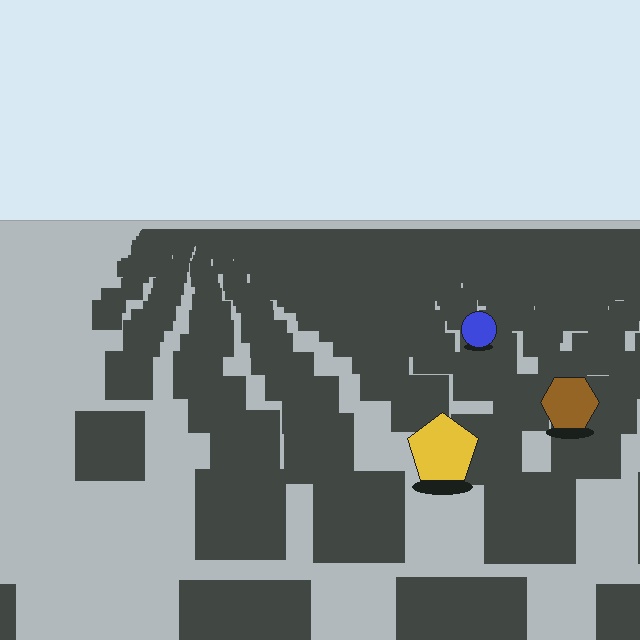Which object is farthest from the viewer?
The blue circle is farthest from the viewer. It appears smaller and the ground texture around it is denser.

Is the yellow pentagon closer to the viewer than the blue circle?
Yes. The yellow pentagon is closer — you can tell from the texture gradient: the ground texture is coarser near it.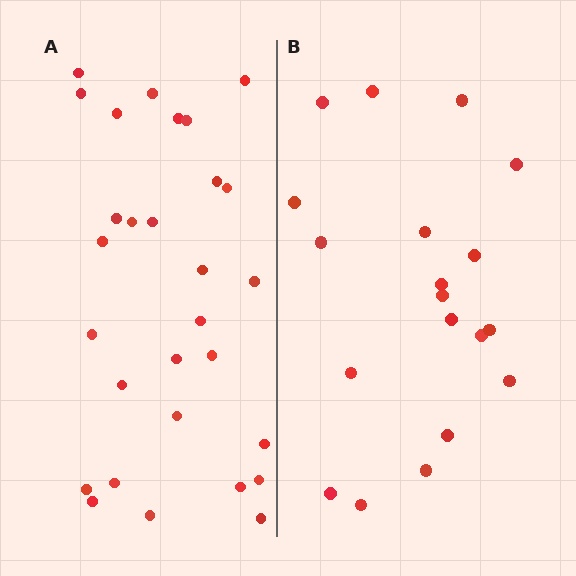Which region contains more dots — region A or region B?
Region A (the left region) has more dots.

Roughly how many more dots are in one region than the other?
Region A has roughly 10 or so more dots than region B.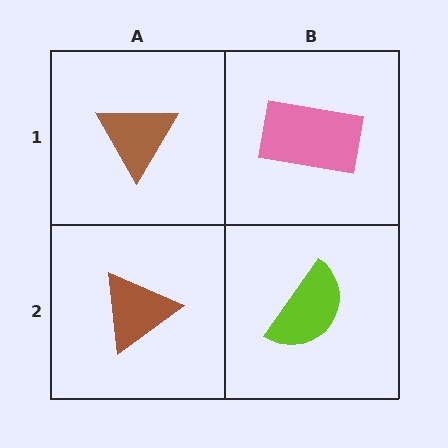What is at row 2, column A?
A brown triangle.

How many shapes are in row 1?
2 shapes.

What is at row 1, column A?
A brown triangle.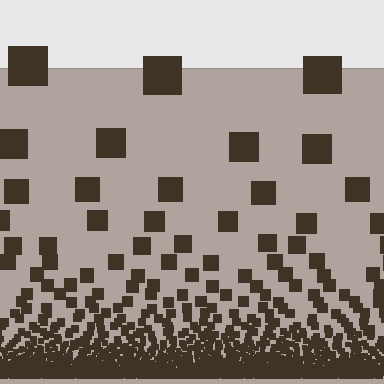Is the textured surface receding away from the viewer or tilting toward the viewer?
The surface appears to tilt toward the viewer. Texture elements get larger and sparser toward the top.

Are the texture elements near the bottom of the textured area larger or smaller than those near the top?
Smaller. The gradient is inverted — elements near the bottom are smaller and denser.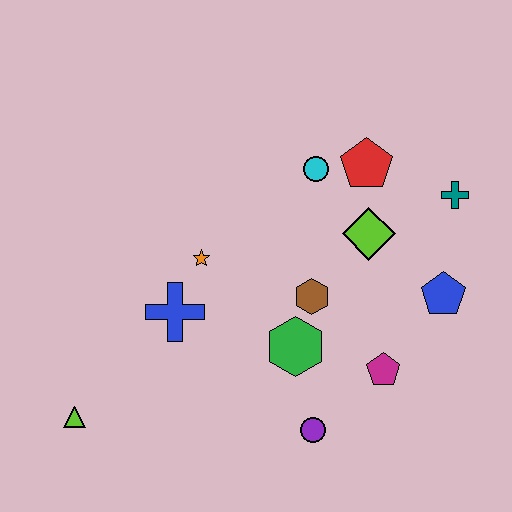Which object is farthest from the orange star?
The teal cross is farthest from the orange star.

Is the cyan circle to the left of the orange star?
No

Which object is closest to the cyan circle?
The red pentagon is closest to the cyan circle.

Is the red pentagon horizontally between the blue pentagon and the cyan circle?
Yes